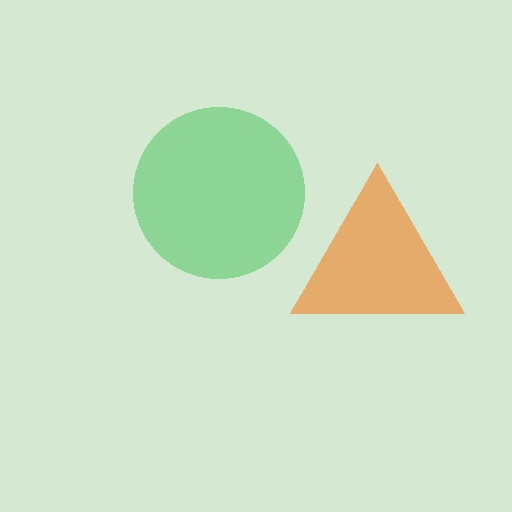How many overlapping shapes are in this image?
There are 2 overlapping shapes in the image.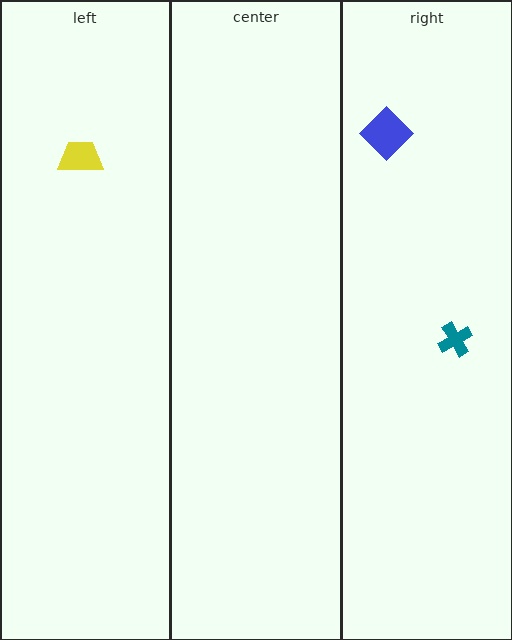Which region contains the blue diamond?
The right region.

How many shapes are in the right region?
2.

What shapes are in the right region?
The teal cross, the blue diamond.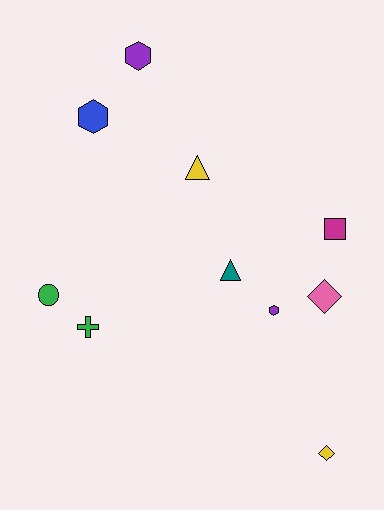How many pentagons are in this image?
There are no pentagons.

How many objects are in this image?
There are 10 objects.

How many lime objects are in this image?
There are no lime objects.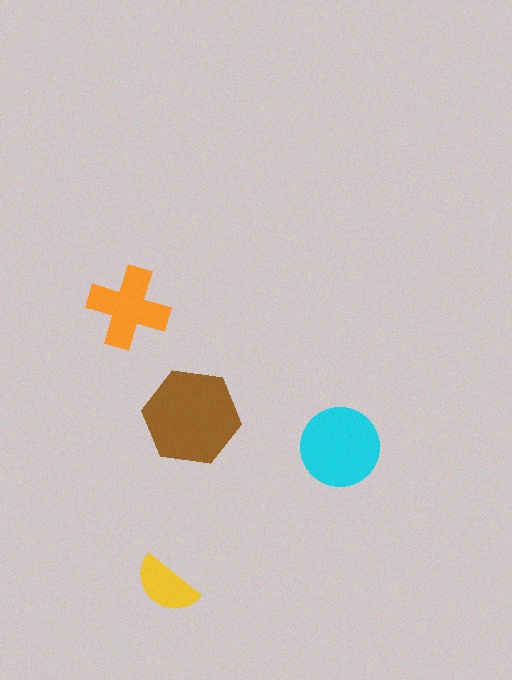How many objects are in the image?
There are 4 objects in the image.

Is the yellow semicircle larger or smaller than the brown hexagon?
Smaller.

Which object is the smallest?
The yellow semicircle.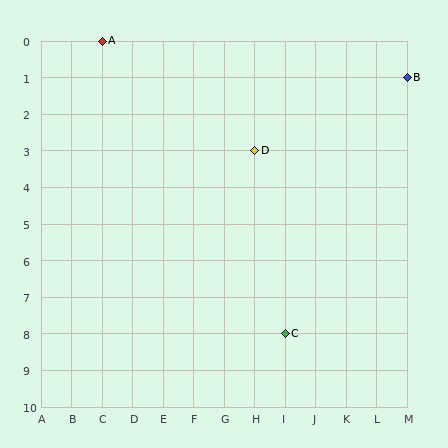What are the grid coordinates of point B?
Point B is at grid coordinates (M, 1).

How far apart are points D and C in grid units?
Points D and C are 1 column and 5 rows apart (about 5.1 grid units diagonally).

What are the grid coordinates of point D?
Point D is at grid coordinates (H, 3).